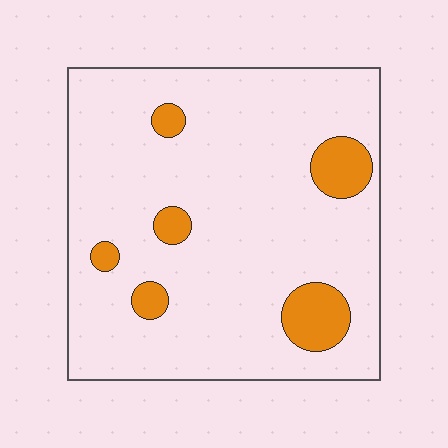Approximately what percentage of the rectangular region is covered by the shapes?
Approximately 10%.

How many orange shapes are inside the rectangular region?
6.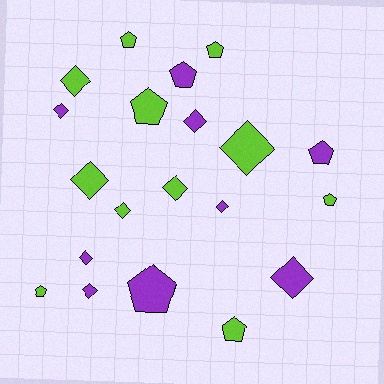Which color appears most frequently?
Lime, with 11 objects.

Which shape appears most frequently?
Diamond, with 11 objects.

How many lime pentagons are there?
There are 6 lime pentagons.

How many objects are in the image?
There are 20 objects.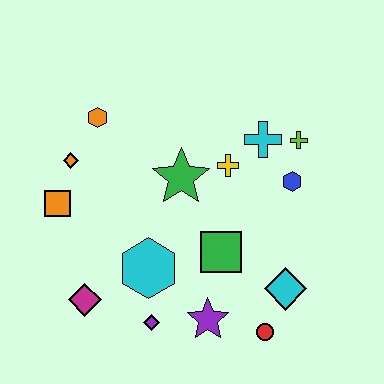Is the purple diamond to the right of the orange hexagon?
Yes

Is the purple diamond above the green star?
No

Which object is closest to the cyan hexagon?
The purple diamond is closest to the cyan hexagon.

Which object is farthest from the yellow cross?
The magenta diamond is farthest from the yellow cross.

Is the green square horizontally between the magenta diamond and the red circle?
Yes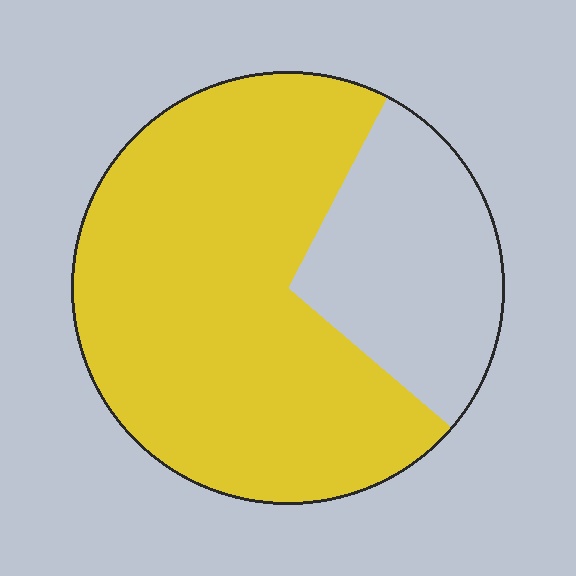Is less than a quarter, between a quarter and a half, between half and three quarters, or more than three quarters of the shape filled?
Between half and three quarters.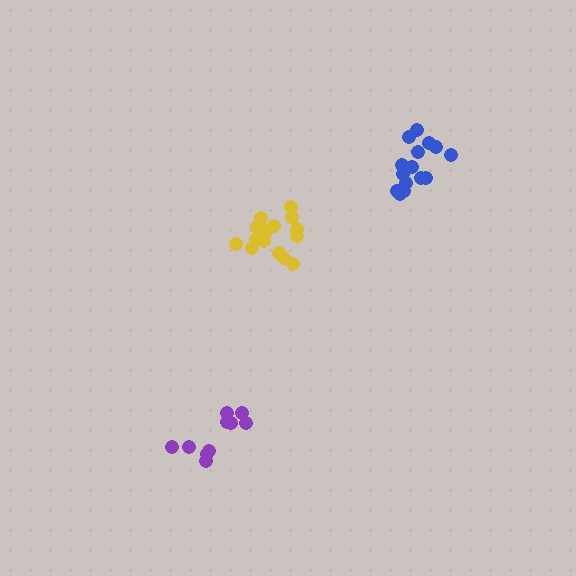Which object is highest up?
The blue cluster is topmost.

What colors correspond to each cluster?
The clusters are colored: yellow, purple, blue.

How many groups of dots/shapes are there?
There are 3 groups.